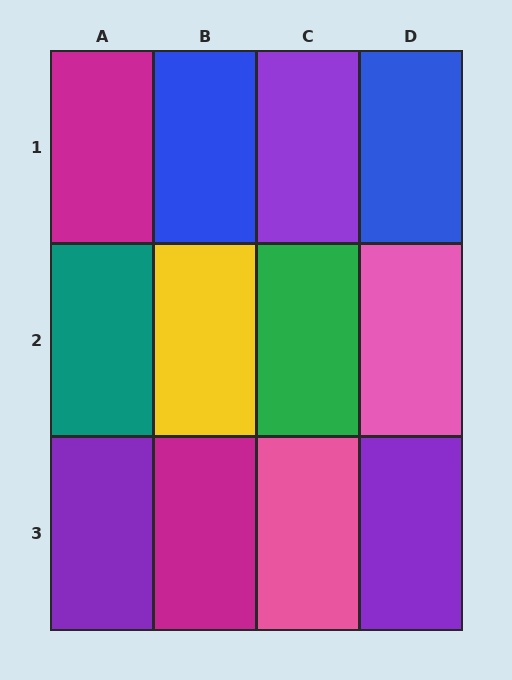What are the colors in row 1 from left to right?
Magenta, blue, purple, blue.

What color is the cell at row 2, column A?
Teal.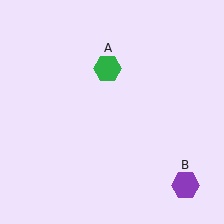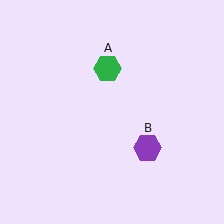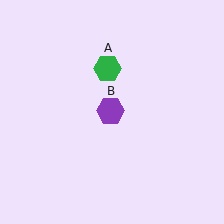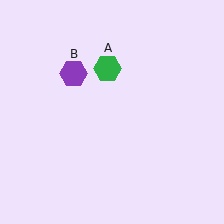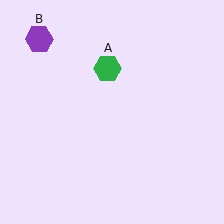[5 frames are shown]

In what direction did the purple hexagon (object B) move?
The purple hexagon (object B) moved up and to the left.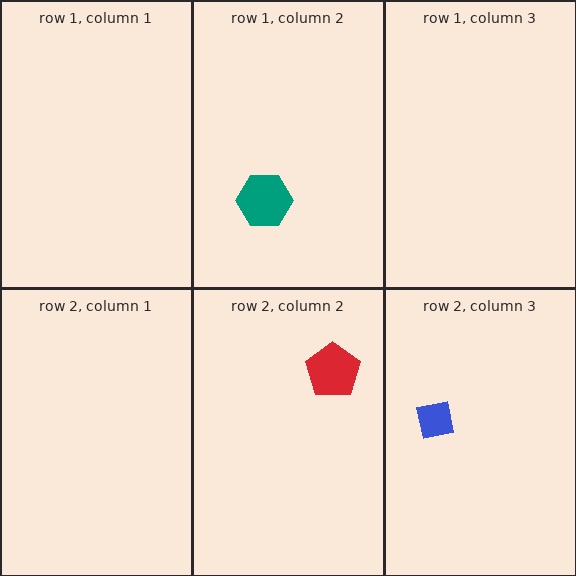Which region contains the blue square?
The row 2, column 3 region.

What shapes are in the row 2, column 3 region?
The blue square.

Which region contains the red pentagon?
The row 2, column 2 region.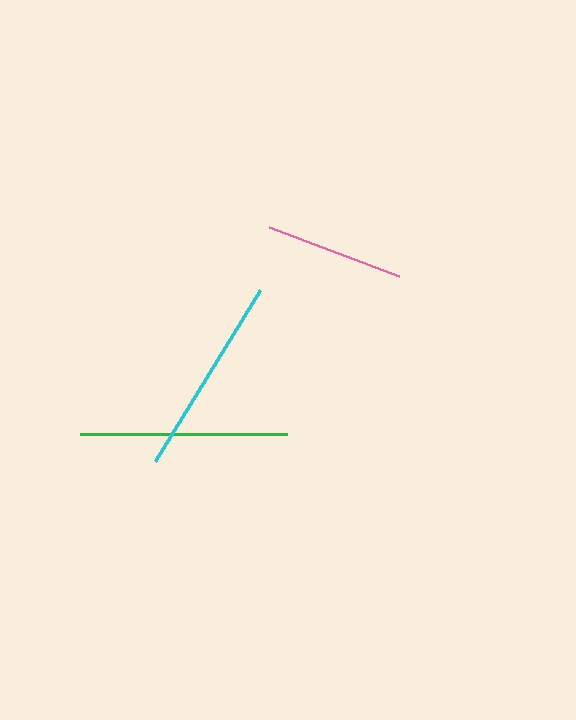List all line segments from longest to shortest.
From longest to shortest: green, cyan, pink.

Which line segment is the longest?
The green line is the longest at approximately 207 pixels.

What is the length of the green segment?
The green segment is approximately 207 pixels long.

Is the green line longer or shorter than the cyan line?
The green line is longer than the cyan line.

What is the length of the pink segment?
The pink segment is approximately 139 pixels long.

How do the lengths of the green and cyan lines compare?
The green and cyan lines are approximately the same length.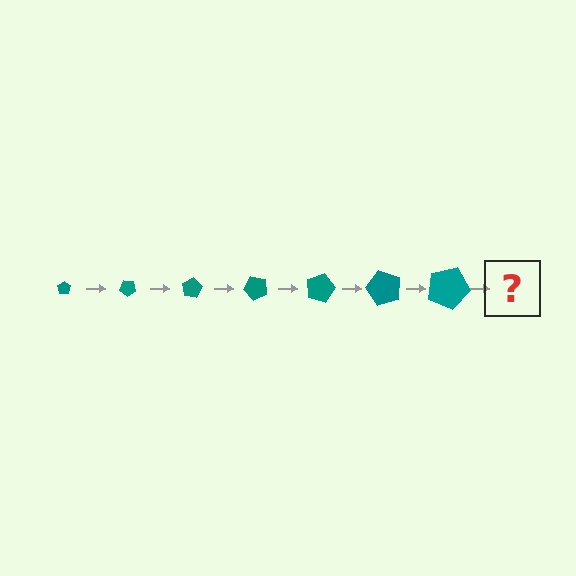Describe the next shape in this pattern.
It should be a pentagon, larger than the previous one and rotated 280 degrees from the start.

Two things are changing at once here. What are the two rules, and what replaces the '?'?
The two rules are that the pentagon grows larger each step and it rotates 40 degrees each step. The '?' should be a pentagon, larger than the previous one and rotated 280 degrees from the start.